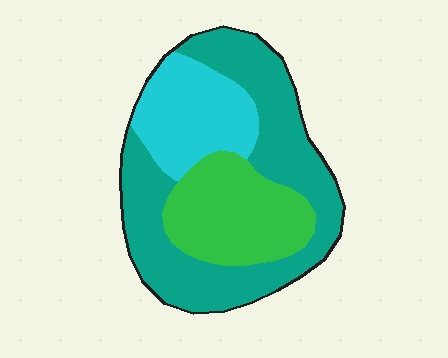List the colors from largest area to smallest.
From largest to smallest: teal, green, cyan.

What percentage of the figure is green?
Green covers roughly 25% of the figure.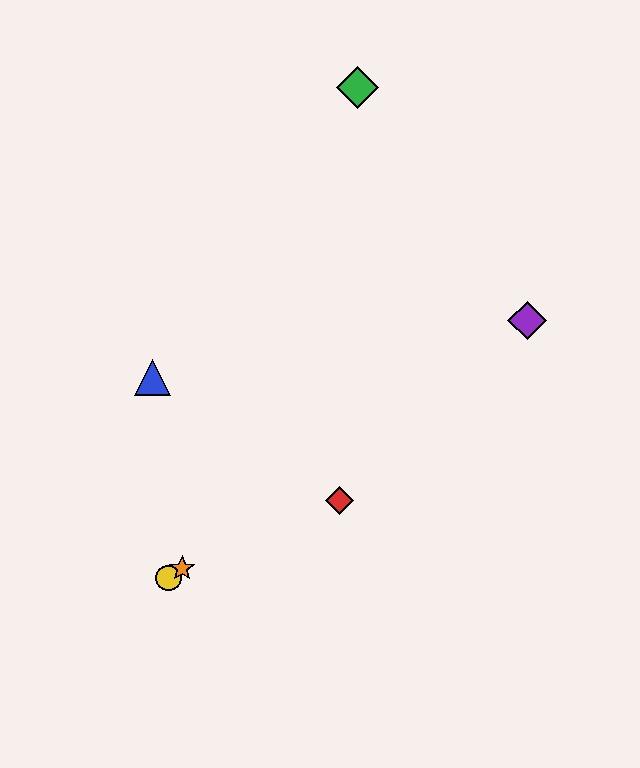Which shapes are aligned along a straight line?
The yellow circle, the purple diamond, the orange star are aligned along a straight line.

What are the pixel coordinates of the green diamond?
The green diamond is at (358, 88).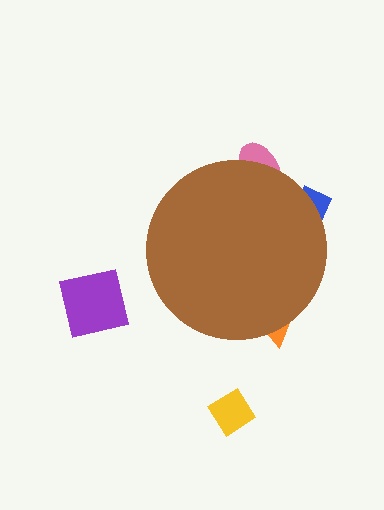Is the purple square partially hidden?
No, the purple square is fully visible.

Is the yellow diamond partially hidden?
No, the yellow diamond is fully visible.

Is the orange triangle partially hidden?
Yes, the orange triangle is partially hidden behind the brown circle.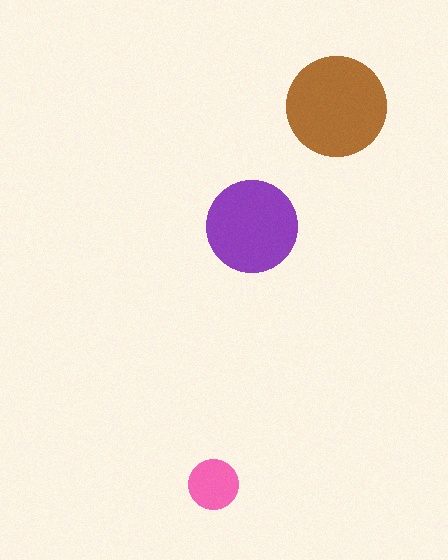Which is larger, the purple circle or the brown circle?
The brown one.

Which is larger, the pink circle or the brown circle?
The brown one.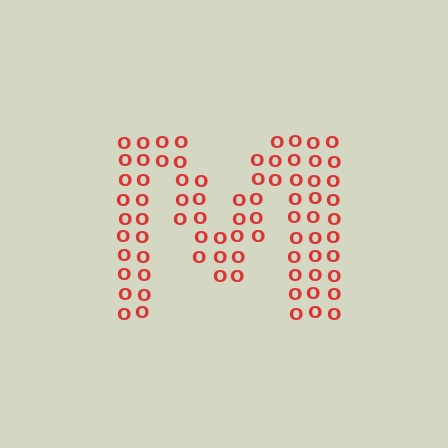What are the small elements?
The small elements are letter O's.